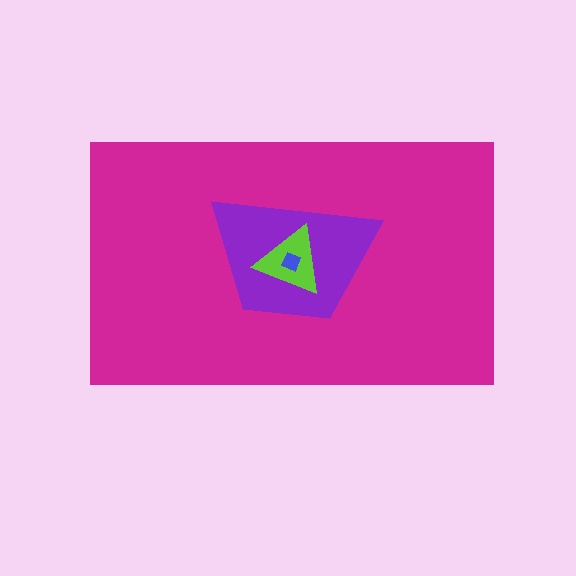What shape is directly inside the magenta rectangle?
The purple trapezoid.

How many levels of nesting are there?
4.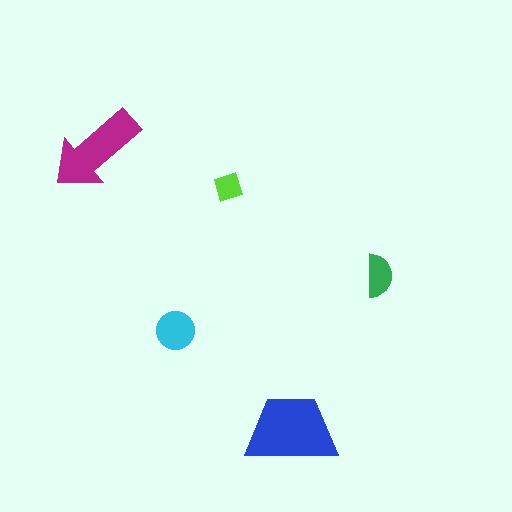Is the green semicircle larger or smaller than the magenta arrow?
Smaller.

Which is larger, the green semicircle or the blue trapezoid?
The blue trapezoid.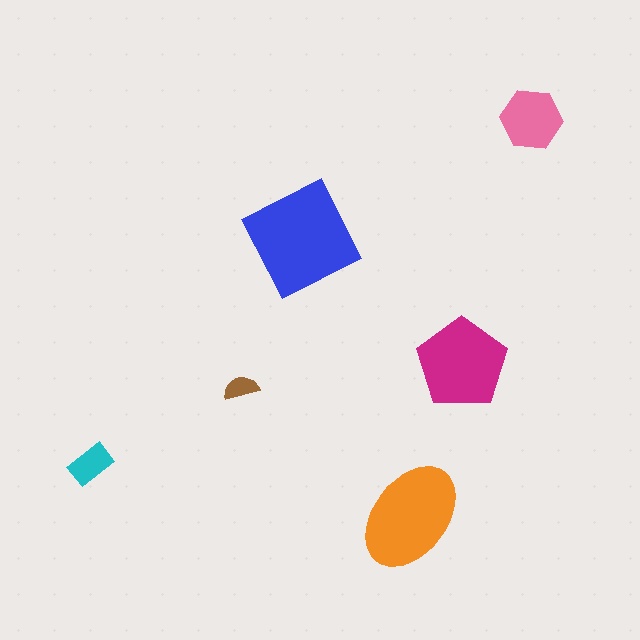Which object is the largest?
The blue square.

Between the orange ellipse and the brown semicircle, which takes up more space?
The orange ellipse.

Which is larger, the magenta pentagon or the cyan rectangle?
The magenta pentagon.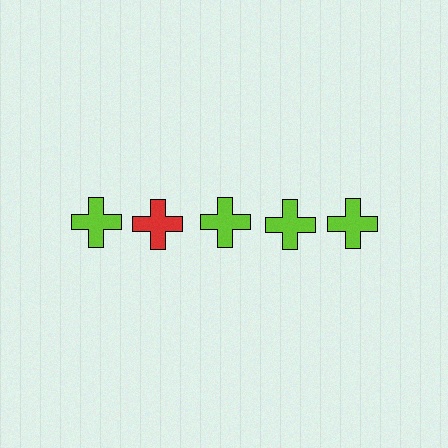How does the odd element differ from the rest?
It has a different color: red instead of lime.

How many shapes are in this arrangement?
There are 5 shapes arranged in a grid pattern.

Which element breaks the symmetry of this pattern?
The red cross in the top row, second from left column breaks the symmetry. All other shapes are lime crosses.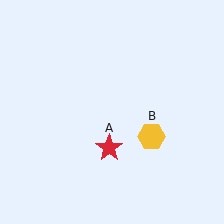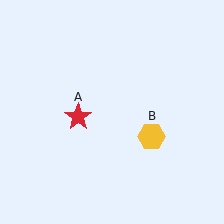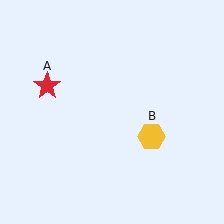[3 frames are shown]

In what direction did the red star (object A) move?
The red star (object A) moved up and to the left.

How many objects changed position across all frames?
1 object changed position: red star (object A).